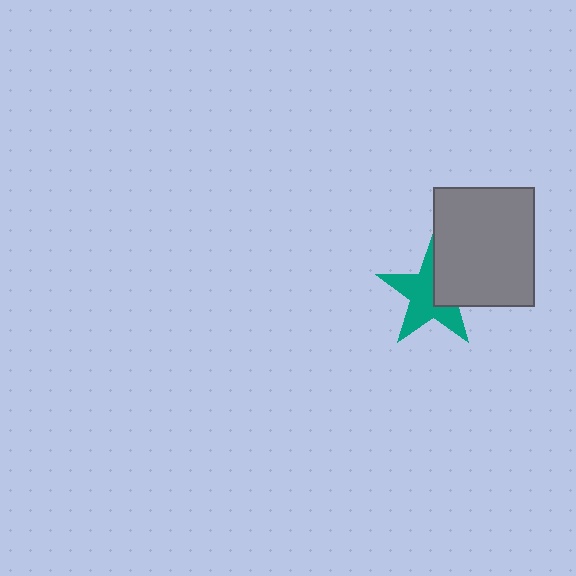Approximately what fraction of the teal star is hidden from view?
Roughly 35% of the teal star is hidden behind the gray rectangle.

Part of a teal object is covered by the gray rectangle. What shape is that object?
It is a star.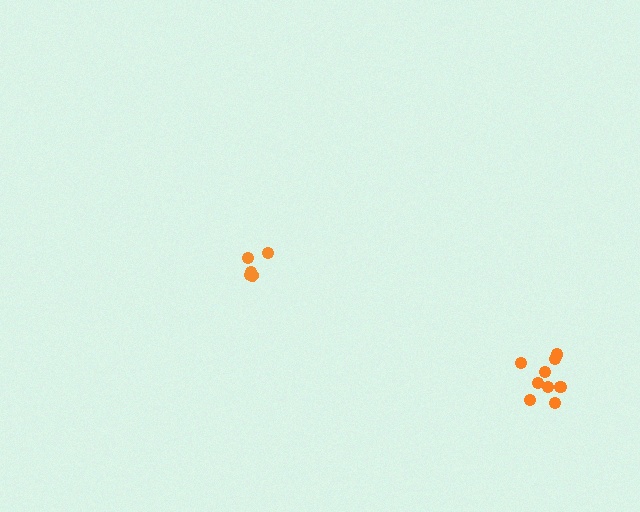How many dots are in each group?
Group 1: 9 dots, Group 2: 6 dots (15 total).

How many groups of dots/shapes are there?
There are 2 groups.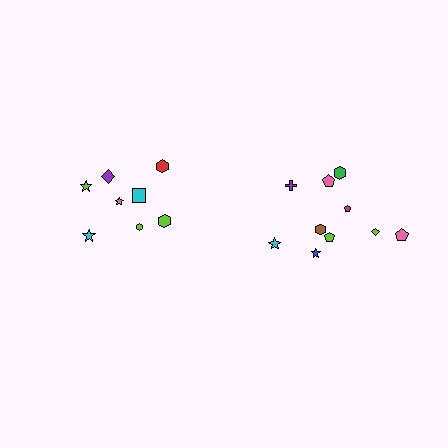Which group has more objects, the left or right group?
The right group.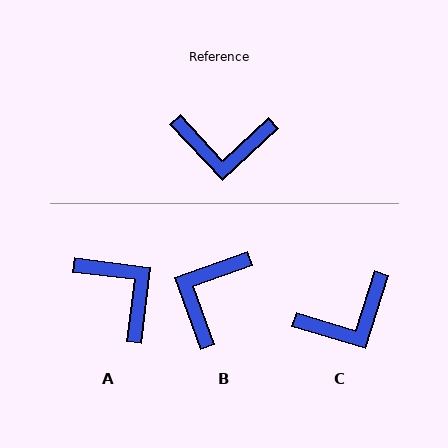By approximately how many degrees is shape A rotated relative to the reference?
Approximately 130 degrees counter-clockwise.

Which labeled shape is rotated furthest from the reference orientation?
A, about 130 degrees away.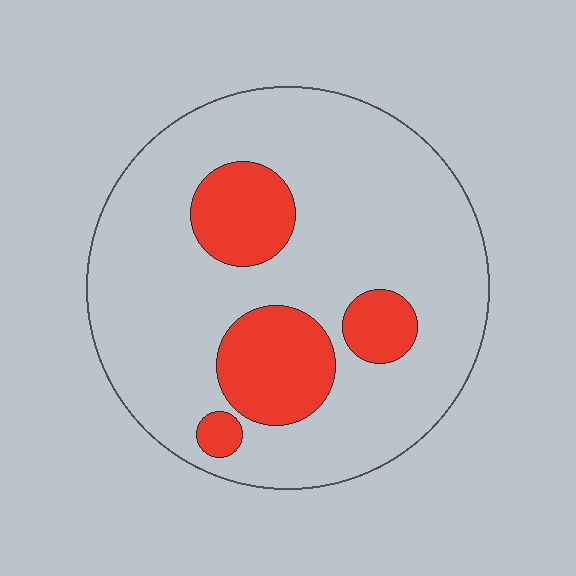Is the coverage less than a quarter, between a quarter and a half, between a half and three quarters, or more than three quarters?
Less than a quarter.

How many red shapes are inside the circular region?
4.